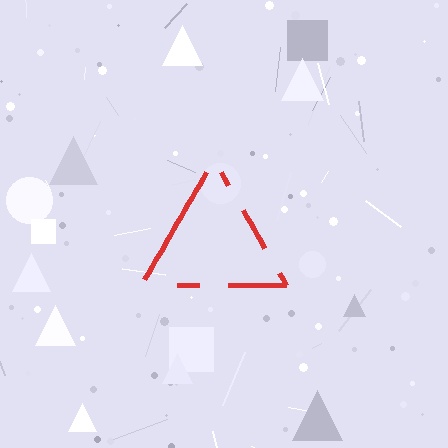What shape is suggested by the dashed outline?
The dashed outline suggests a triangle.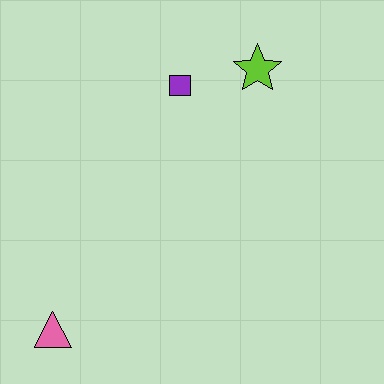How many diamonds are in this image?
There are no diamonds.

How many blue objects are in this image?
There are no blue objects.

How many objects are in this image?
There are 3 objects.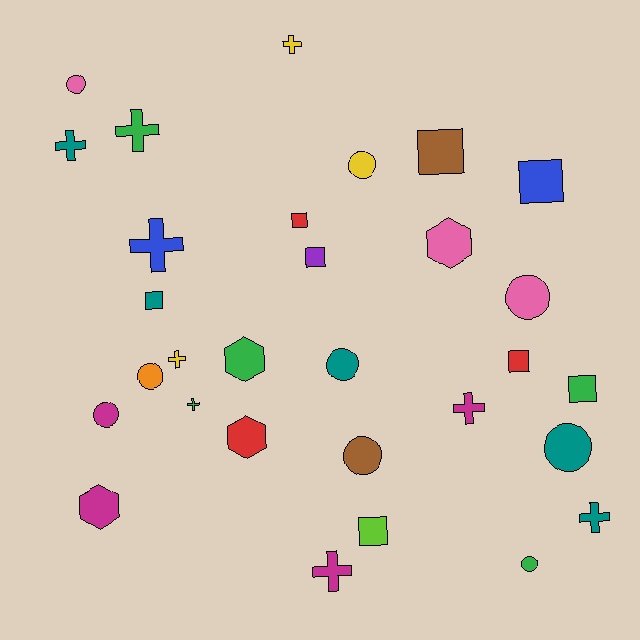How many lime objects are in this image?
There is 1 lime object.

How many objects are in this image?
There are 30 objects.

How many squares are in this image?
There are 8 squares.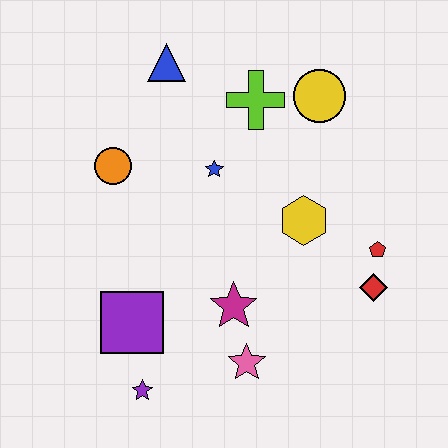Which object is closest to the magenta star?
The pink star is closest to the magenta star.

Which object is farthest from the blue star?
The purple star is farthest from the blue star.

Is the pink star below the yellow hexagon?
Yes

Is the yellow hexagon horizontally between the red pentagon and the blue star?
Yes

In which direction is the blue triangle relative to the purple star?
The blue triangle is above the purple star.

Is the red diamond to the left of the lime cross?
No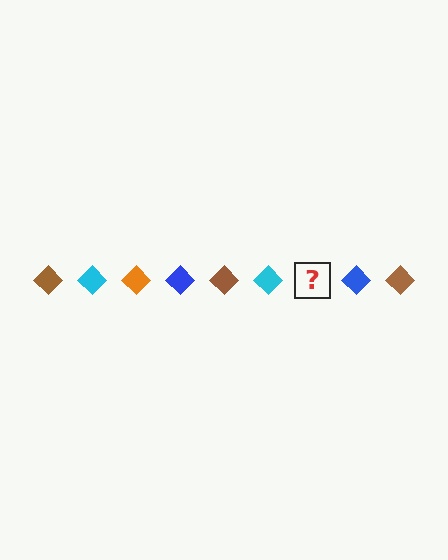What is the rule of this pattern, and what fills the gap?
The rule is that the pattern cycles through brown, cyan, orange, blue diamonds. The gap should be filled with an orange diamond.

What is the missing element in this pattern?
The missing element is an orange diamond.